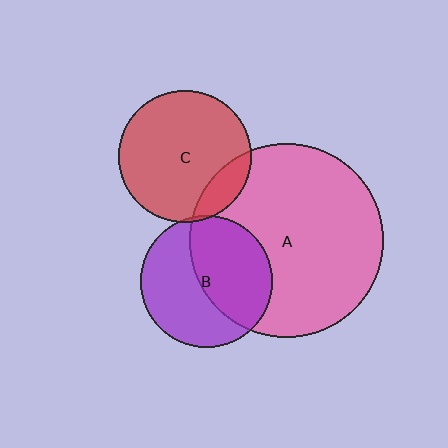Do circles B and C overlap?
Yes.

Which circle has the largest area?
Circle A (pink).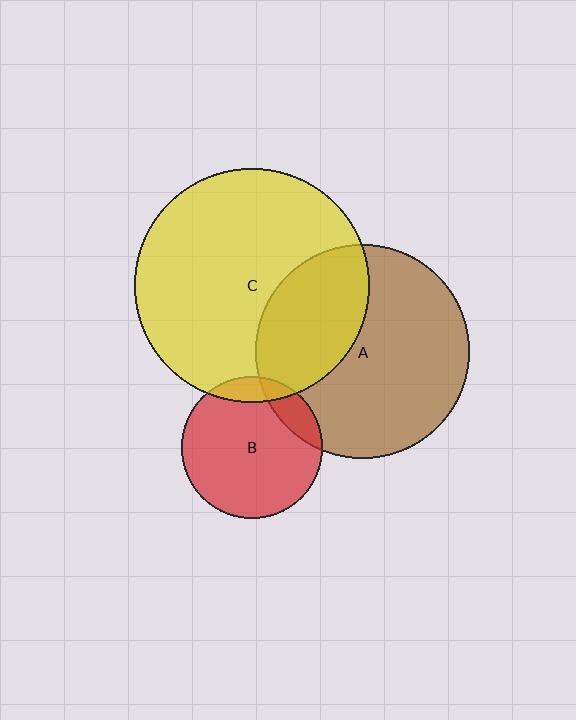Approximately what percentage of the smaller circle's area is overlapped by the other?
Approximately 10%.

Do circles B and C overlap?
Yes.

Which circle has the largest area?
Circle C (yellow).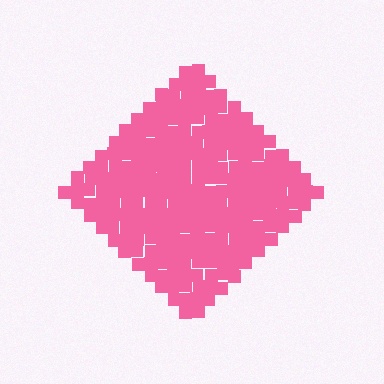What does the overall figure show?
The overall figure shows a diamond.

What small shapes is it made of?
It is made of small squares.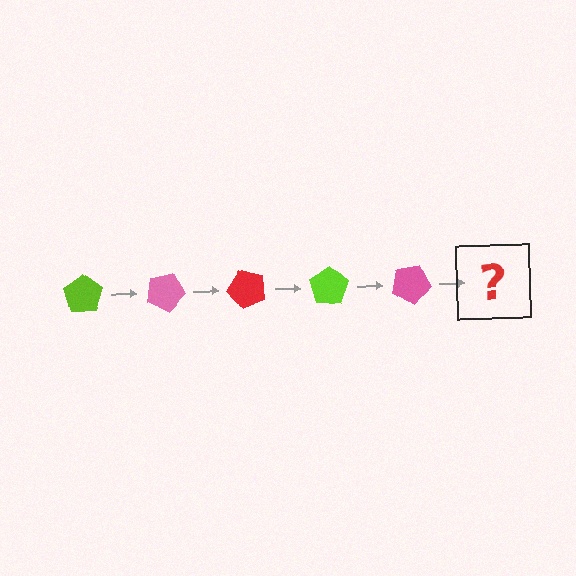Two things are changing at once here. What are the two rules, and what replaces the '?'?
The two rules are that it rotates 25 degrees each step and the color cycles through lime, pink, and red. The '?' should be a red pentagon, rotated 125 degrees from the start.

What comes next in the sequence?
The next element should be a red pentagon, rotated 125 degrees from the start.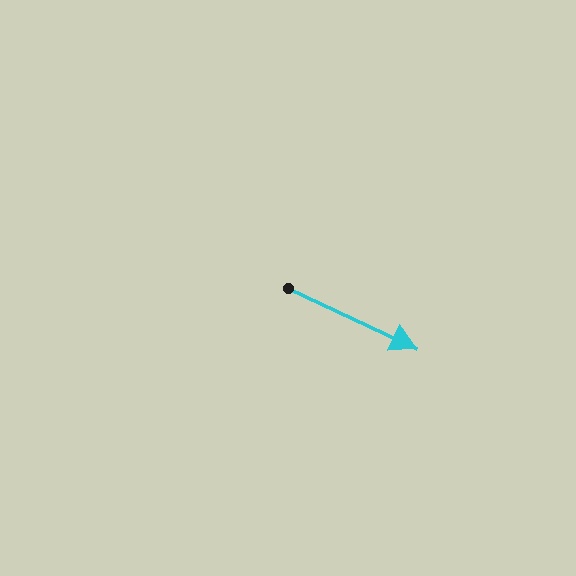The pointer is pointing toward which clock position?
Roughly 4 o'clock.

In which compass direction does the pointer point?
Southeast.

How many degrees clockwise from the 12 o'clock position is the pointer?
Approximately 115 degrees.